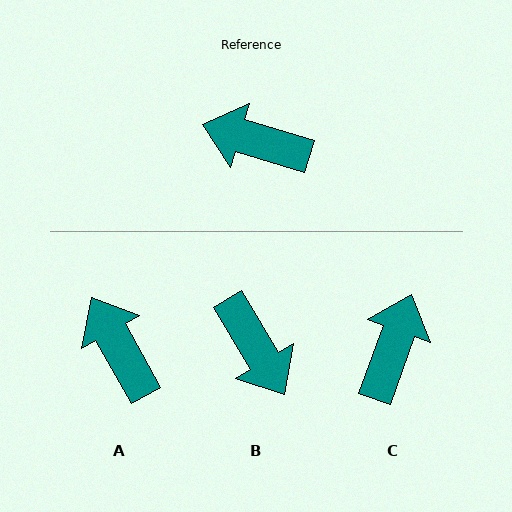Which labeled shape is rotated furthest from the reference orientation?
B, about 138 degrees away.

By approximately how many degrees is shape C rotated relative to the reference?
Approximately 93 degrees clockwise.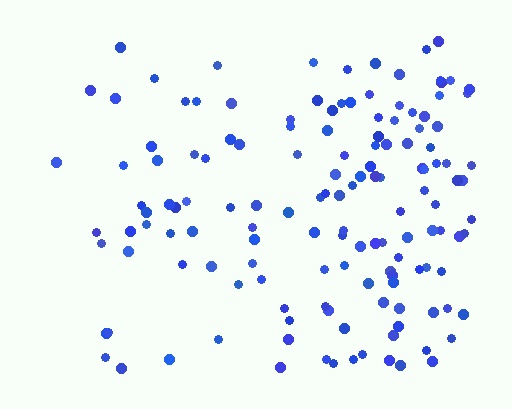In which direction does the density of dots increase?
From left to right, with the right side densest.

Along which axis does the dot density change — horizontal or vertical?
Horizontal.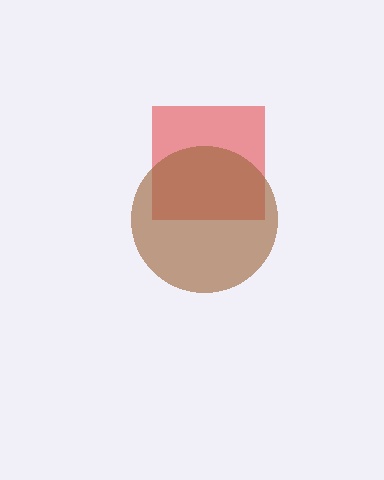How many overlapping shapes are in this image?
There are 2 overlapping shapes in the image.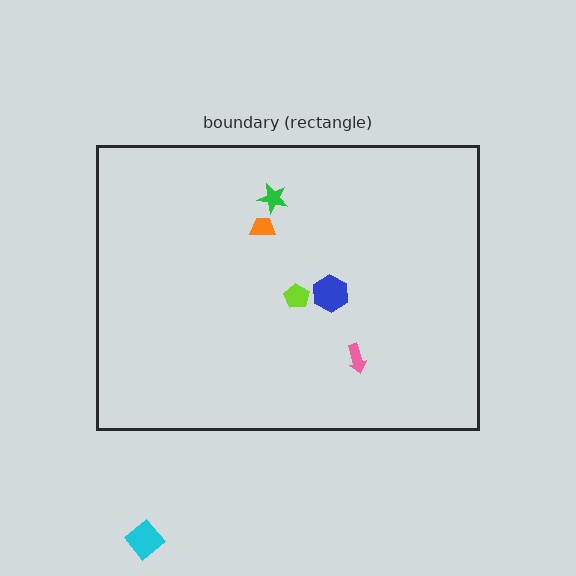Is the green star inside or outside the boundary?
Inside.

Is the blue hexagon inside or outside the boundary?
Inside.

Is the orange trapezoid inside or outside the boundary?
Inside.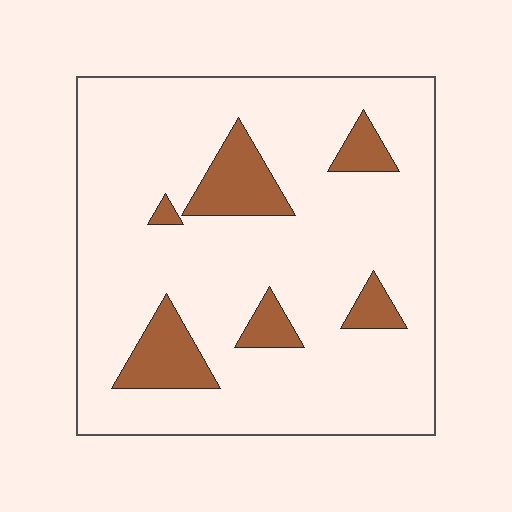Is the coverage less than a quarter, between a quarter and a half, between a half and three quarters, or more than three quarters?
Less than a quarter.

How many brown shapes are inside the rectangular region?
6.